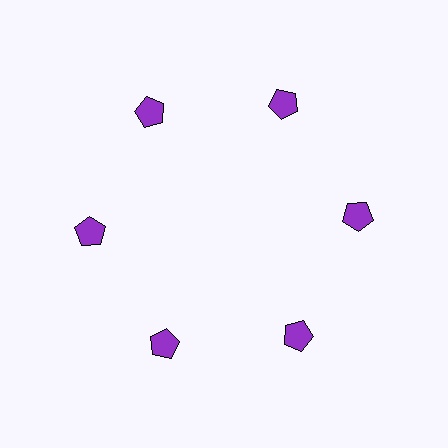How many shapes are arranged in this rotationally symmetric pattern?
There are 6 shapes, arranged in 6 groups of 1.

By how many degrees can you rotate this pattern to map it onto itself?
The pattern maps onto itself every 60 degrees of rotation.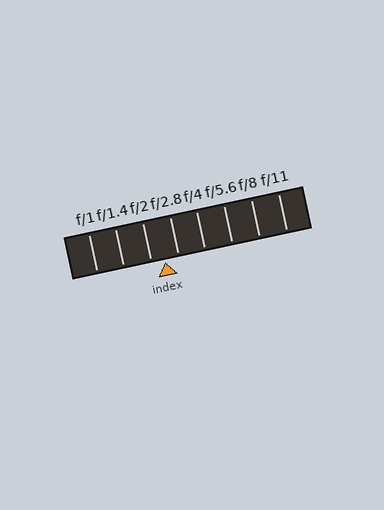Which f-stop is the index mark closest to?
The index mark is closest to f/2.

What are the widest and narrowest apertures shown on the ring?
The widest aperture shown is f/1 and the narrowest is f/11.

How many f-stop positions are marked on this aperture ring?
There are 8 f-stop positions marked.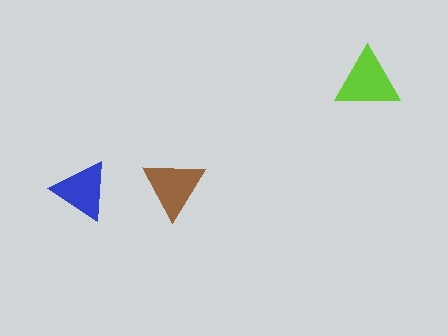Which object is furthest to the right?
The lime triangle is rightmost.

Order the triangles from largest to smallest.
the lime one, the brown one, the blue one.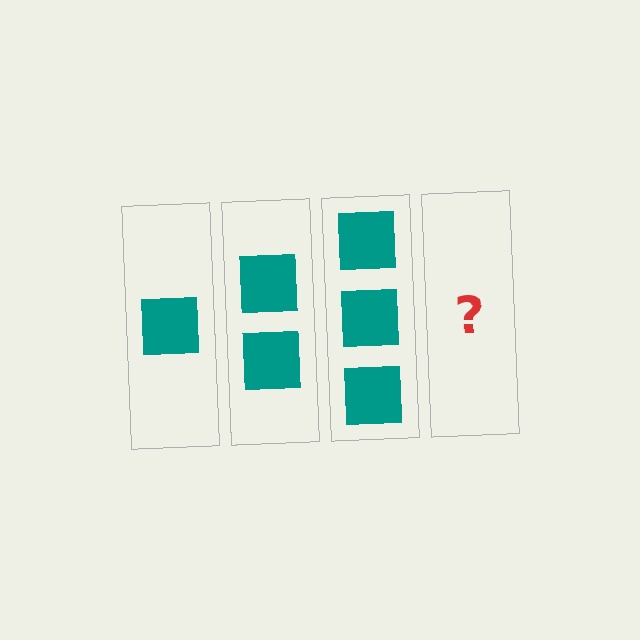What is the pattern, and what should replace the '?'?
The pattern is that each step adds one more square. The '?' should be 4 squares.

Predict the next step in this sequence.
The next step is 4 squares.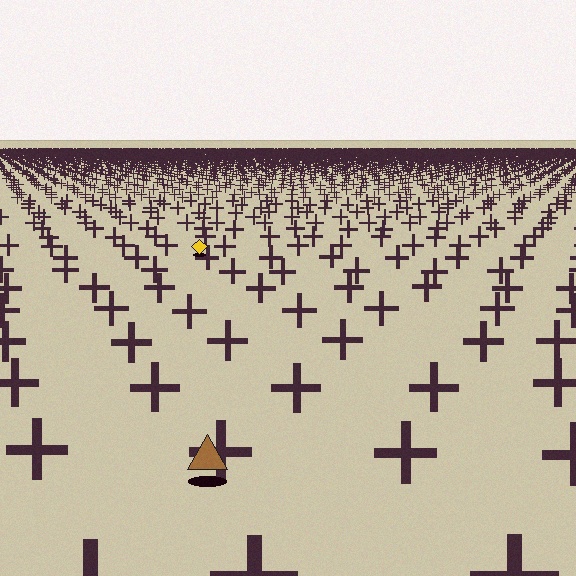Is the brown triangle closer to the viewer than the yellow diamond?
Yes. The brown triangle is closer — you can tell from the texture gradient: the ground texture is coarser near it.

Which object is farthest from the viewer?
The yellow diamond is farthest from the viewer. It appears smaller and the ground texture around it is denser.